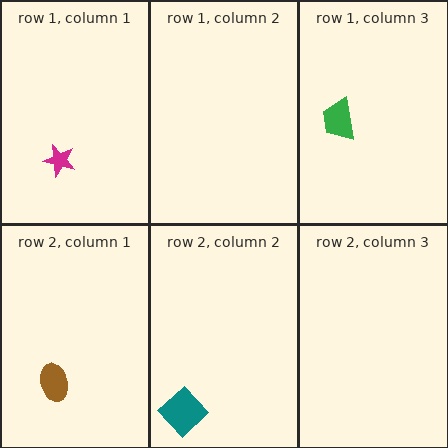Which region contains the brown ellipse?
The row 2, column 1 region.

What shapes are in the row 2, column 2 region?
The teal diamond.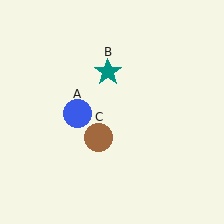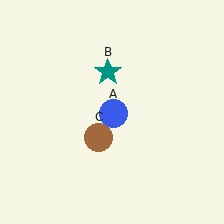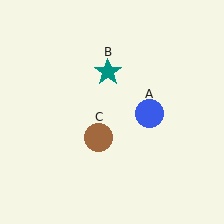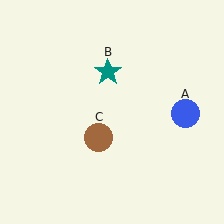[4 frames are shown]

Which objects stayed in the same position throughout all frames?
Teal star (object B) and brown circle (object C) remained stationary.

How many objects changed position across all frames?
1 object changed position: blue circle (object A).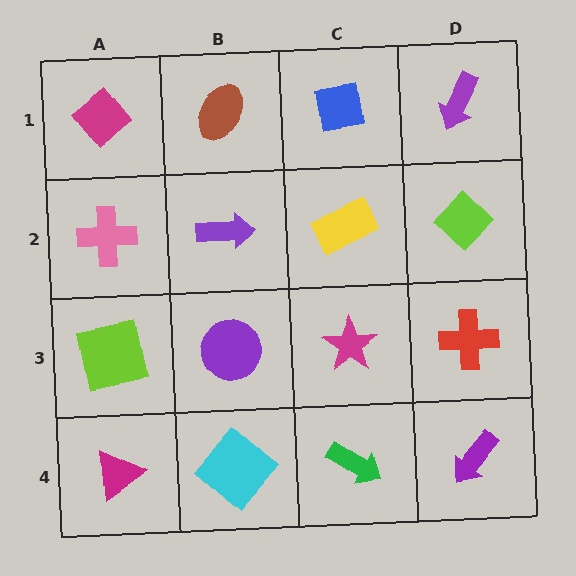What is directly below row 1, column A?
A pink cross.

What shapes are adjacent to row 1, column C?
A yellow rectangle (row 2, column C), a brown ellipse (row 1, column B), a purple arrow (row 1, column D).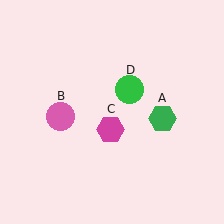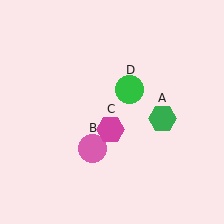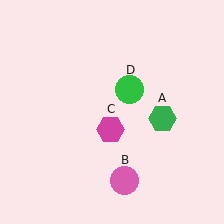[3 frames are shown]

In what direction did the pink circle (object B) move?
The pink circle (object B) moved down and to the right.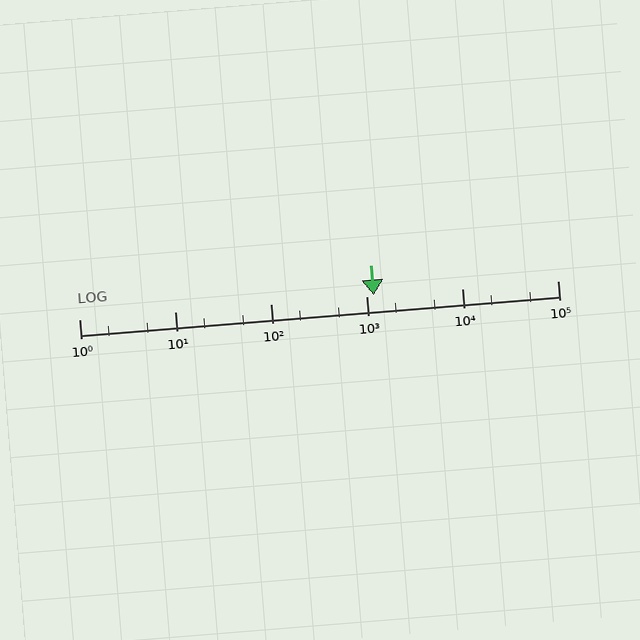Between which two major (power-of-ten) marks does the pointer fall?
The pointer is between 1000 and 10000.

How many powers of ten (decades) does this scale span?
The scale spans 5 decades, from 1 to 100000.